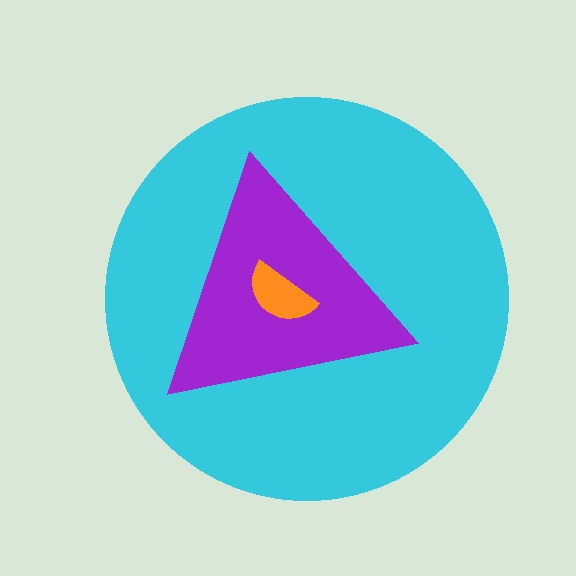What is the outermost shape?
The cyan circle.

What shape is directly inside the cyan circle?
The purple triangle.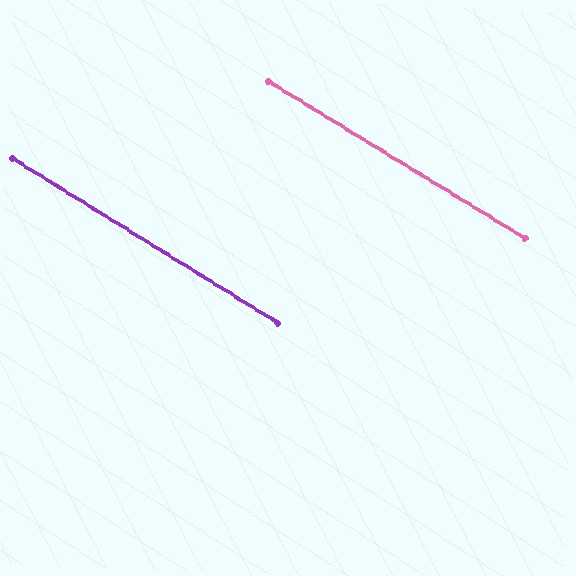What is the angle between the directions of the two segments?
Approximately 0 degrees.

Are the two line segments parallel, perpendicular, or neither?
Parallel — their directions differ by only 0.3°.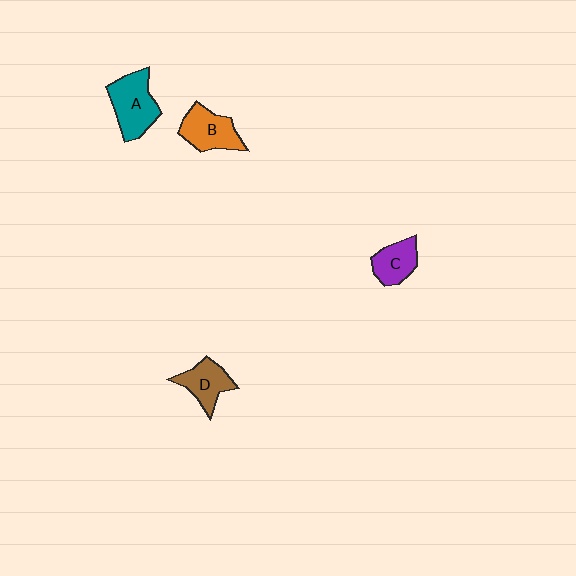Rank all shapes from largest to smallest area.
From largest to smallest: A (teal), B (orange), D (brown), C (purple).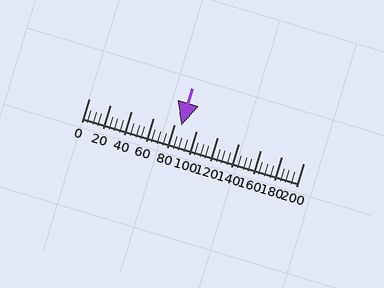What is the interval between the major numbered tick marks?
The major tick marks are spaced 20 units apart.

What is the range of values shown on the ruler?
The ruler shows values from 0 to 200.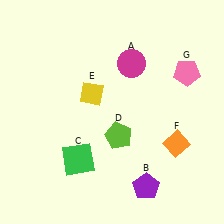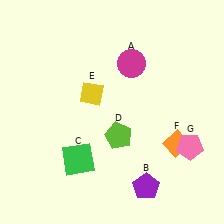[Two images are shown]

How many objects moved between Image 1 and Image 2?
1 object moved between the two images.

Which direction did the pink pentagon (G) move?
The pink pentagon (G) moved down.